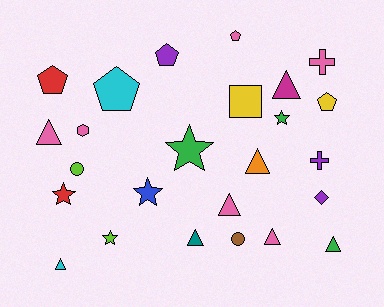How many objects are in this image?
There are 25 objects.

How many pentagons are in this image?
There are 5 pentagons.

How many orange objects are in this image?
There is 1 orange object.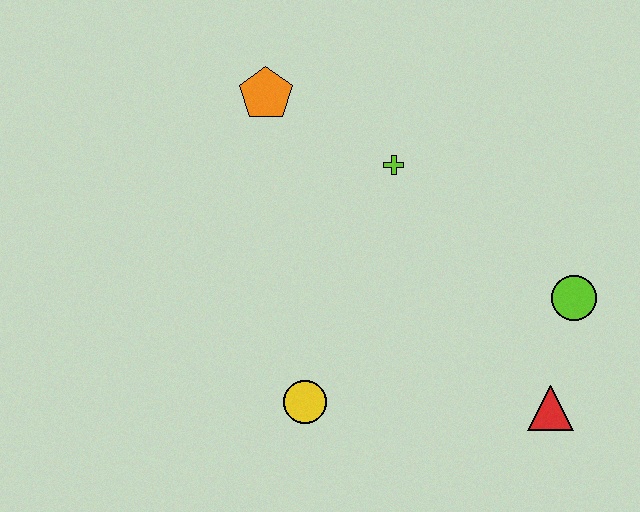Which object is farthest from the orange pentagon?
The red triangle is farthest from the orange pentagon.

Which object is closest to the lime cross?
The orange pentagon is closest to the lime cross.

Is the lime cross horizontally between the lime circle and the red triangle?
No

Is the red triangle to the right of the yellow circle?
Yes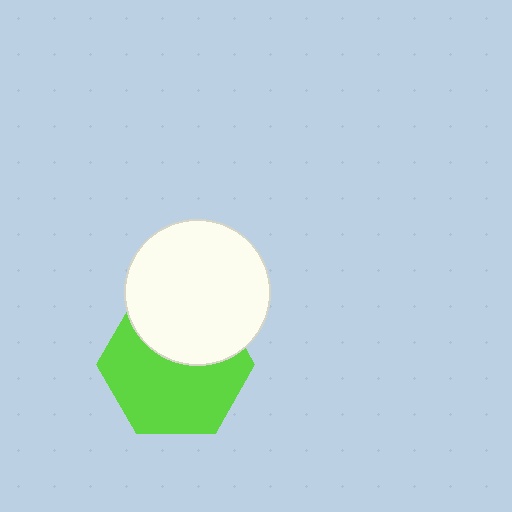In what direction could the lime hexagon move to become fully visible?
The lime hexagon could move down. That would shift it out from behind the white circle entirely.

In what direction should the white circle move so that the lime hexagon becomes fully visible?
The white circle should move up. That is the shortest direction to clear the overlap and leave the lime hexagon fully visible.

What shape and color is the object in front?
The object in front is a white circle.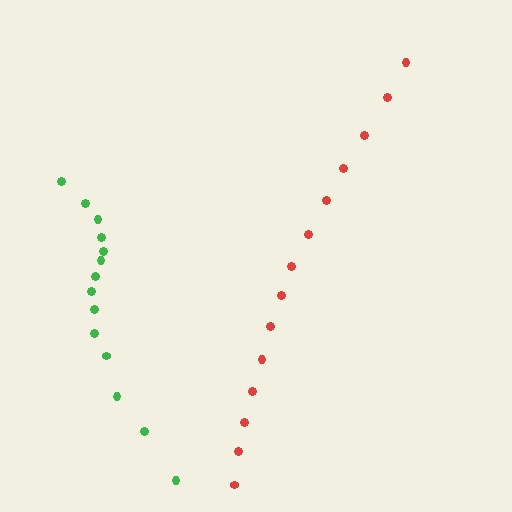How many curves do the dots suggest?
There are 2 distinct paths.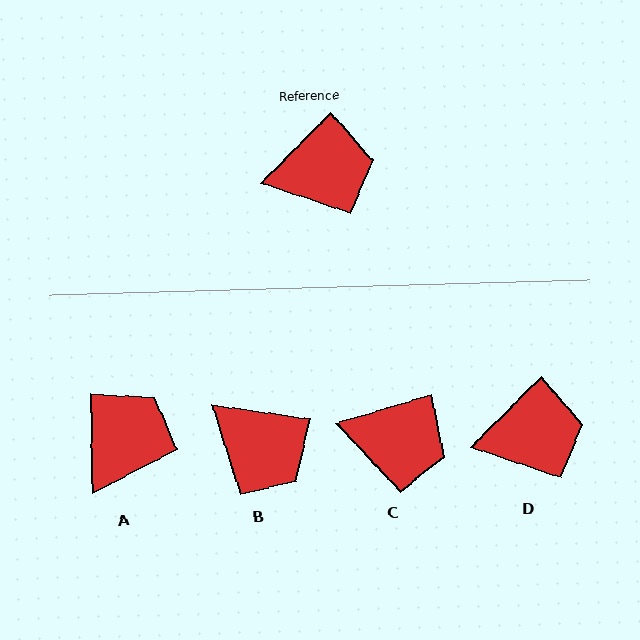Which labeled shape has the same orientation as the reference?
D.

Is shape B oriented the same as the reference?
No, it is off by about 54 degrees.